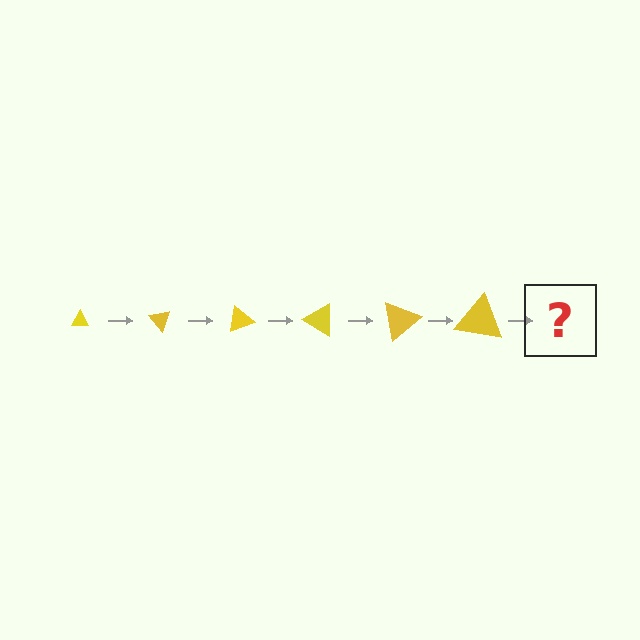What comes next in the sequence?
The next element should be a triangle, larger than the previous one and rotated 300 degrees from the start.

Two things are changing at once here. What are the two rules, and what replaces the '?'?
The two rules are that the triangle grows larger each step and it rotates 50 degrees each step. The '?' should be a triangle, larger than the previous one and rotated 300 degrees from the start.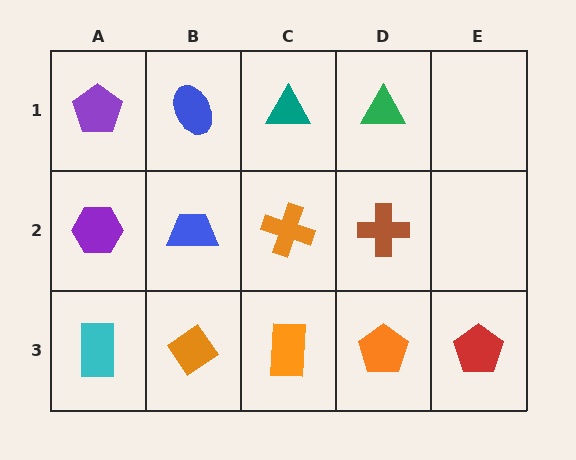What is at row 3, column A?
A cyan rectangle.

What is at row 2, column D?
A brown cross.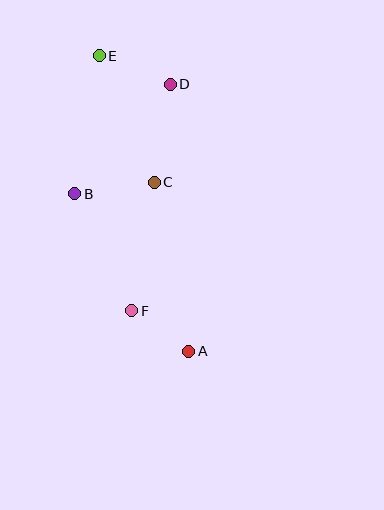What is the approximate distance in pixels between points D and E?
The distance between D and E is approximately 76 pixels.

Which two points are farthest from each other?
Points A and E are farthest from each other.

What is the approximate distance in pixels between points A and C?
The distance between A and C is approximately 172 pixels.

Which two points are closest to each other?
Points A and F are closest to each other.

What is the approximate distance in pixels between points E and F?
The distance between E and F is approximately 257 pixels.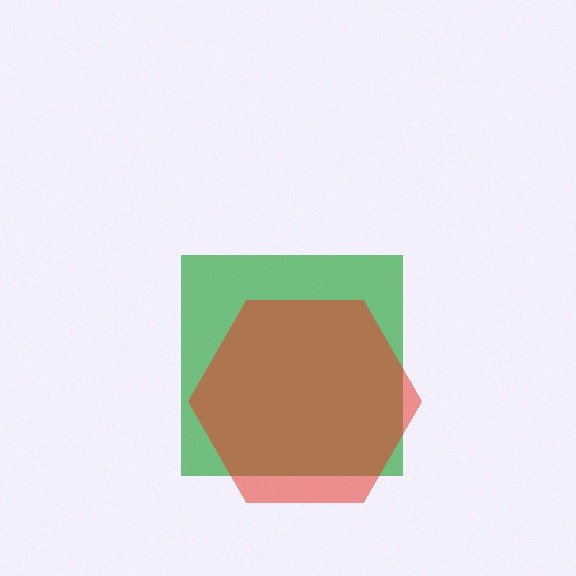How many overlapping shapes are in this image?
There are 2 overlapping shapes in the image.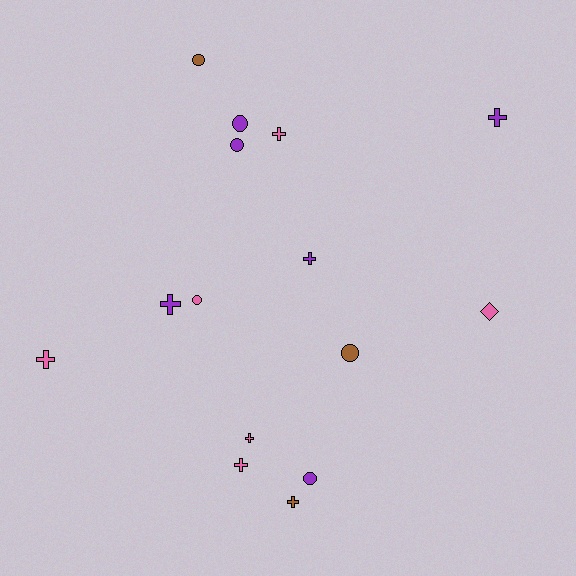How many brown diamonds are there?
There are no brown diamonds.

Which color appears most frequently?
Pink, with 6 objects.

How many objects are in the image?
There are 15 objects.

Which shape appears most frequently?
Cross, with 8 objects.